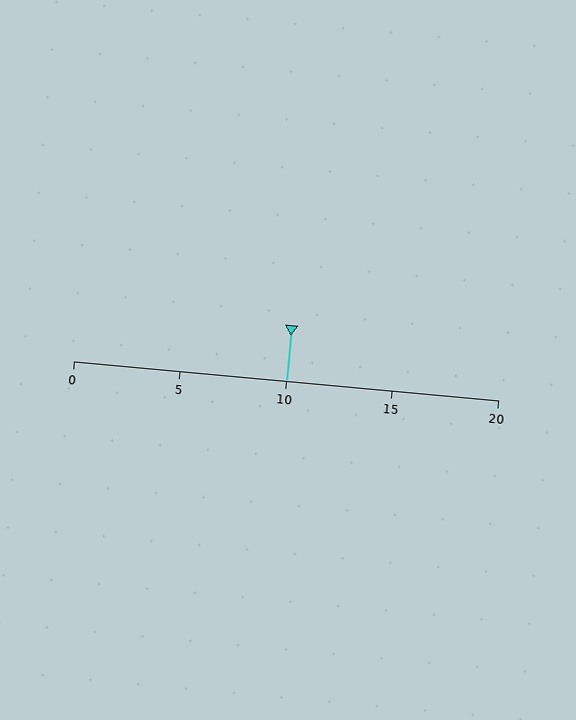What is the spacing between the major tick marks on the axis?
The major ticks are spaced 5 apart.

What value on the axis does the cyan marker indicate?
The marker indicates approximately 10.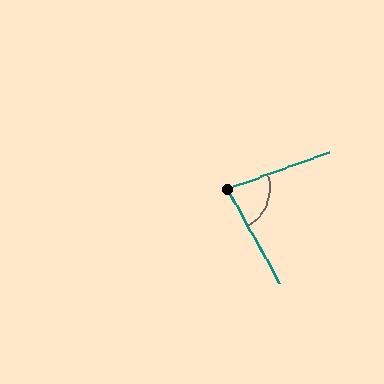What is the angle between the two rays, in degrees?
Approximately 81 degrees.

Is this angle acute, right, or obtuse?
It is acute.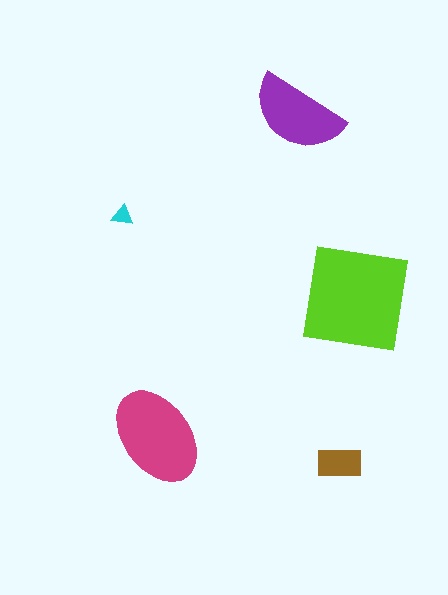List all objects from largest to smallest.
The lime square, the magenta ellipse, the purple semicircle, the brown rectangle, the cyan triangle.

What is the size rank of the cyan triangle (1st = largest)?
5th.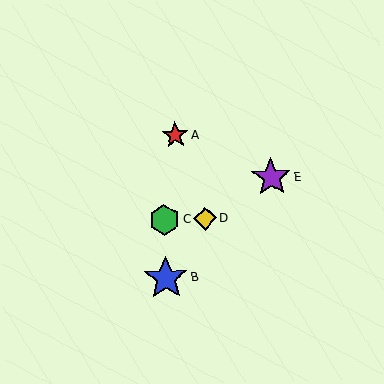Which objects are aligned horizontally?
Objects C, D are aligned horizontally.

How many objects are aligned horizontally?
2 objects (C, D) are aligned horizontally.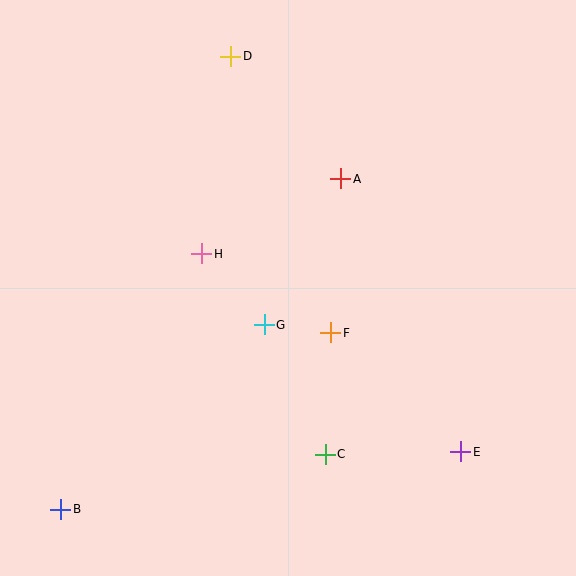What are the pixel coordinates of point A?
Point A is at (341, 179).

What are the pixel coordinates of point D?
Point D is at (231, 56).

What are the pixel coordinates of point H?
Point H is at (202, 254).